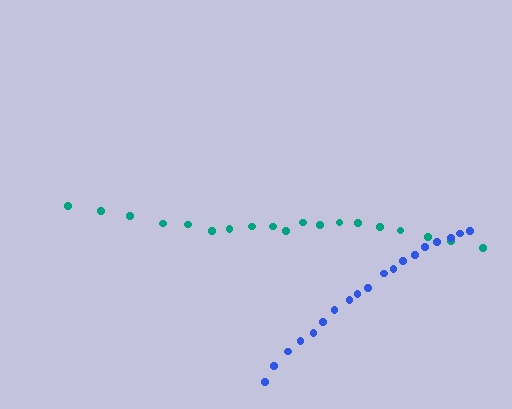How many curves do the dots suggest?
There are 2 distinct paths.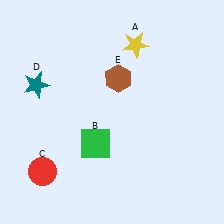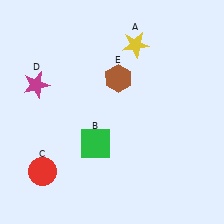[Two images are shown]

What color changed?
The star (D) changed from teal in Image 1 to magenta in Image 2.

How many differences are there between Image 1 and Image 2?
There is 1 difference between the two images.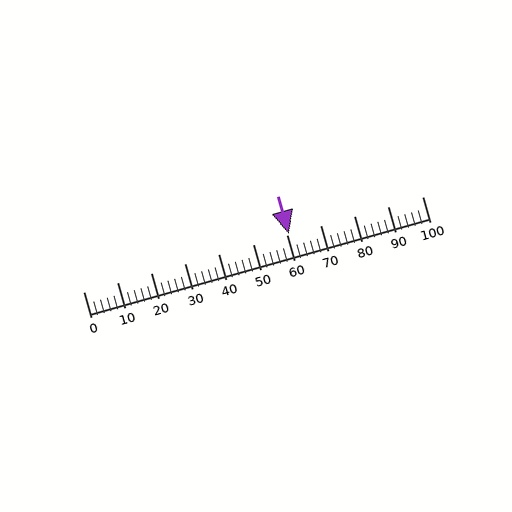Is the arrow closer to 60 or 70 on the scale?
The arrow is closer to 60.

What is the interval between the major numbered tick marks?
The major tick marks are spaced 10 units apart.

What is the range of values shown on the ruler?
The ruler shows values from 0 to 100.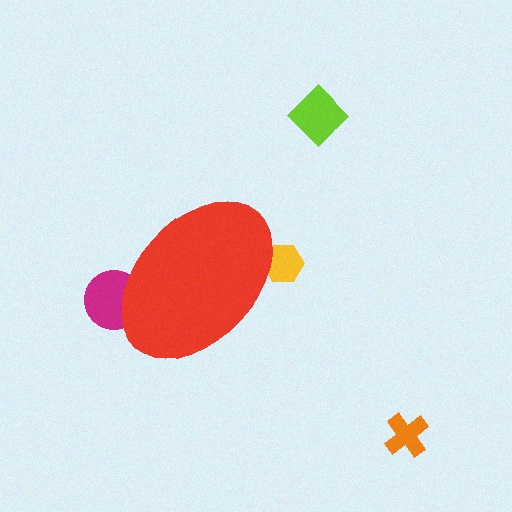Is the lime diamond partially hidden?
No, the lime diamond is fully visible.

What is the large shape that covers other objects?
A red ellipse.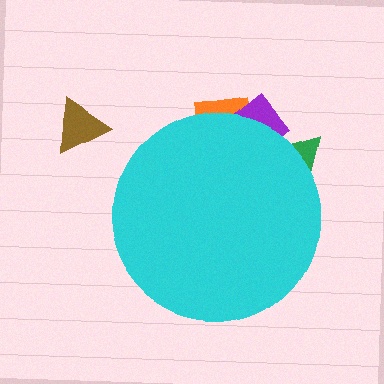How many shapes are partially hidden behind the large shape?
3 shapes are partially hidden.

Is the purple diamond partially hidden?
Yes, the purple diamond is partially hidden behind the cyan circle.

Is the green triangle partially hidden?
Yes, the green triangle is partially hidden behind the cyan circle.